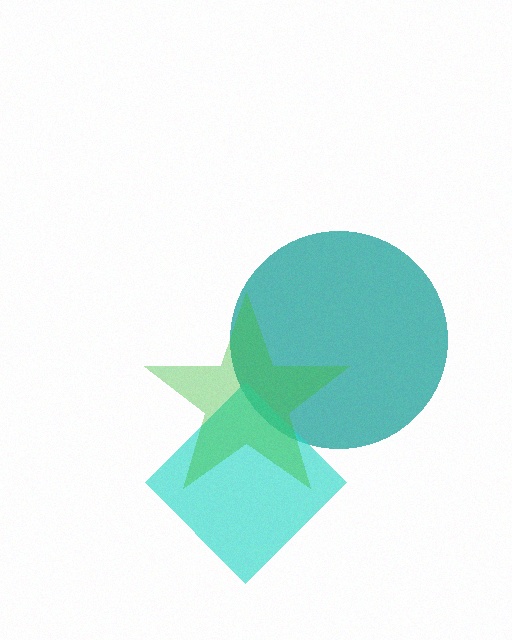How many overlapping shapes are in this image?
There are 3 overlapping shapes in the image.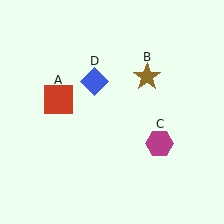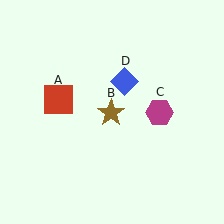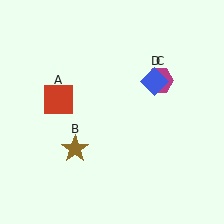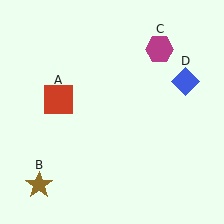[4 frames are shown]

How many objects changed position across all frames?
3 objects changed position: brown star (object B), magenta hexagon (object C), blue diamond (object D).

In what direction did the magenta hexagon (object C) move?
The magenta hexagon (object C) moved up.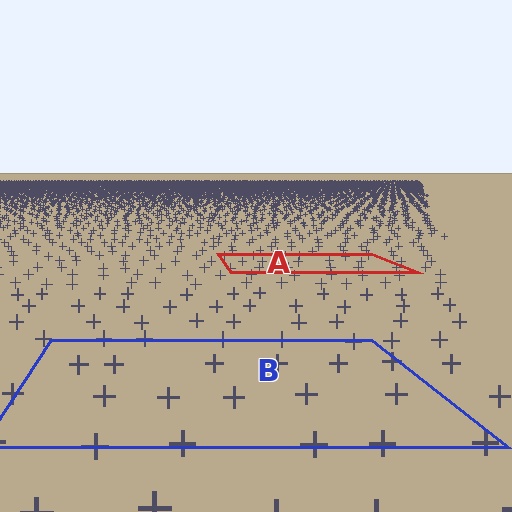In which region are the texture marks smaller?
The texture marks are smaller in region A, because it is farther away.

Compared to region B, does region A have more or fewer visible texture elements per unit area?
Region A has more texture elements per unit area — they are packed more densely because it is farther away.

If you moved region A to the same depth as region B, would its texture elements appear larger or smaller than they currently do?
They would appear larger. At a closer depth, the same texture elements are projected at a bigger on-screen size.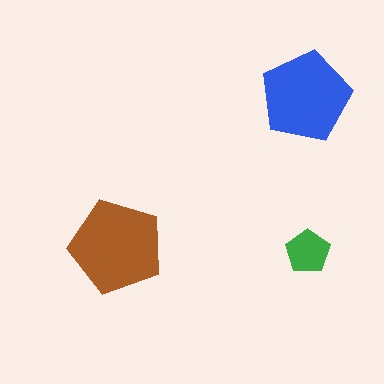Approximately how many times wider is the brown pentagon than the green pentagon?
About 2 times wider.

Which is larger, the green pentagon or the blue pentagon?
The blue one.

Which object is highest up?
The blue pentagon is topmost.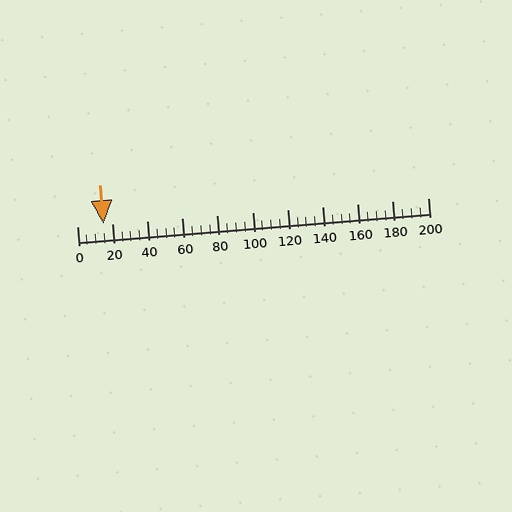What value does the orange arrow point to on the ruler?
The orange arrow points to approximately 15.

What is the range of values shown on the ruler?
The ruler shows values from 0 to 200.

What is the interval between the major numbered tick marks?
The major tick marks are spaced 20 units apart.